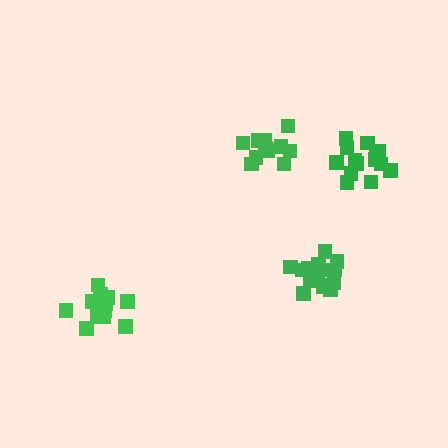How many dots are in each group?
Group 1: 14 dots, Group 2: 16 dots, Group 3: 14 dots, Group 4: 11 dots (55 total).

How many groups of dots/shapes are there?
There are 4 groups.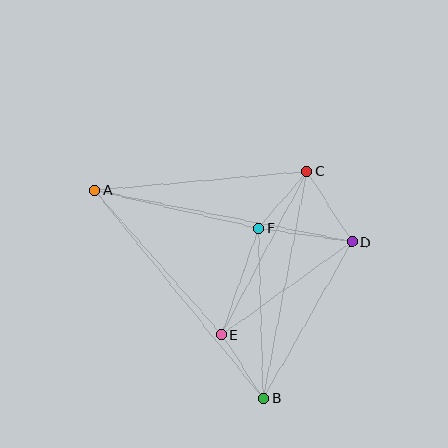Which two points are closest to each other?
Points C and F are closest to each other.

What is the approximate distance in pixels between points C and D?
The distance between C and D is approximately 83 pixels.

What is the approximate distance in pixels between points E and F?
The distance between E and F is approximately 113 pixels.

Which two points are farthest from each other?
Points A and B are farthest from each other.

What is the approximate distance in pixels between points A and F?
The distance between A and F is approximately 169 pixels.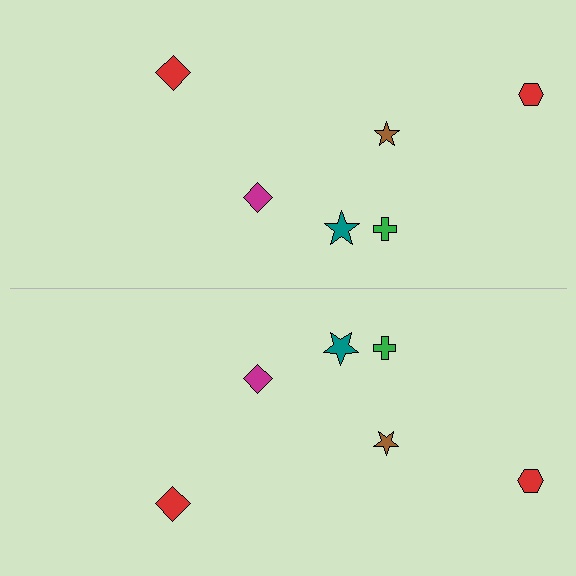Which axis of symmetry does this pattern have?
The pattern has a horizontal axis of symmetry running through the center of the image.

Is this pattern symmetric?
Yes, this pattern has bilateral (reflection) symmetry.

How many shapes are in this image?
There are 12 shapes in this image.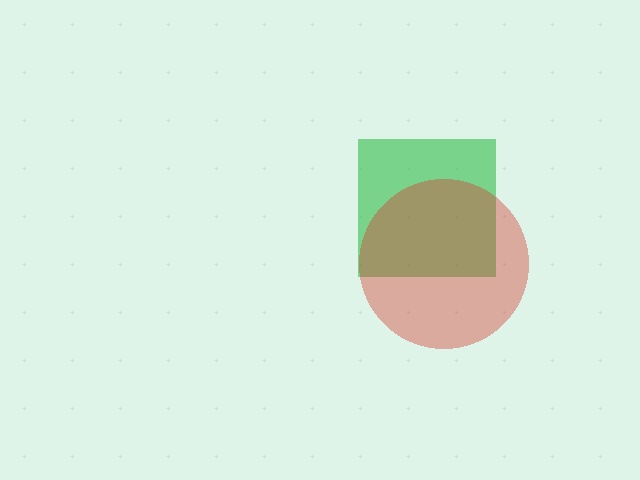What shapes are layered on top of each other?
The layered shapes are: a green square, a red circle.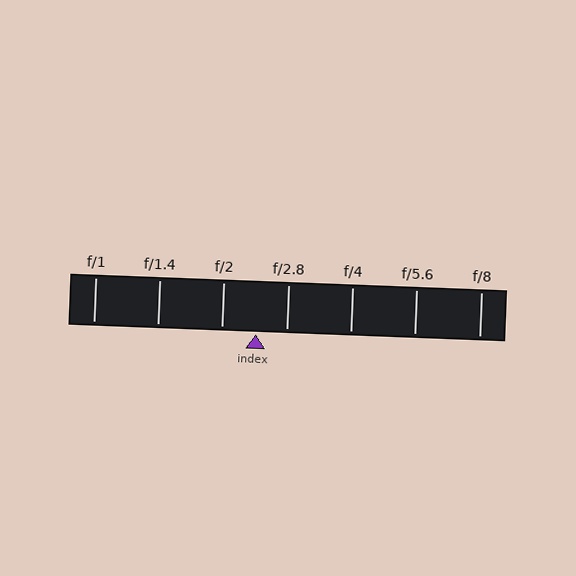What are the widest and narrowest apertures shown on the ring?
The widest aperture shown is f/1 and the narrowest is f/8.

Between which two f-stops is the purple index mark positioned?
The index mark is between f/2 and f/2.8.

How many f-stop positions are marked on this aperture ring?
There are 7 f-stop positions marked.